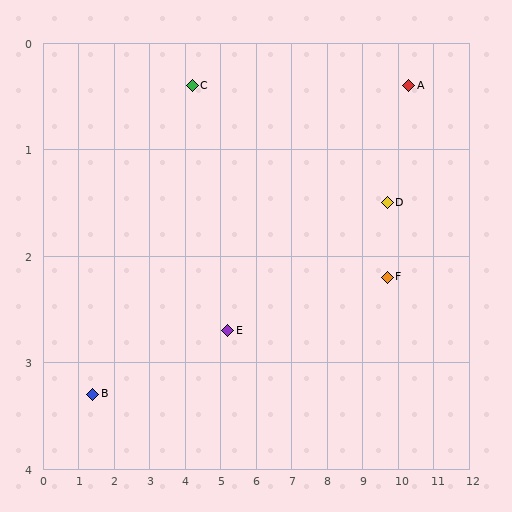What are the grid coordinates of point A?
Point A is at approximately (10.3, 0.4).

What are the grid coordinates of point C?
Point C is at approximately (4.2, 0.4).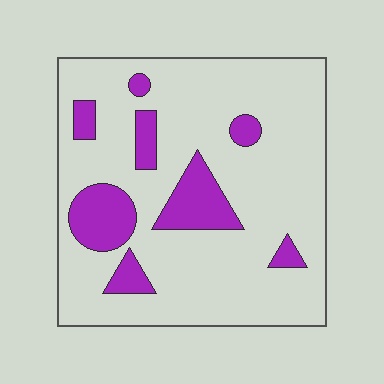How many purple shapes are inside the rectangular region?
8.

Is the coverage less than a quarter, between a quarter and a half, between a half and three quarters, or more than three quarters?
Less than a quarter.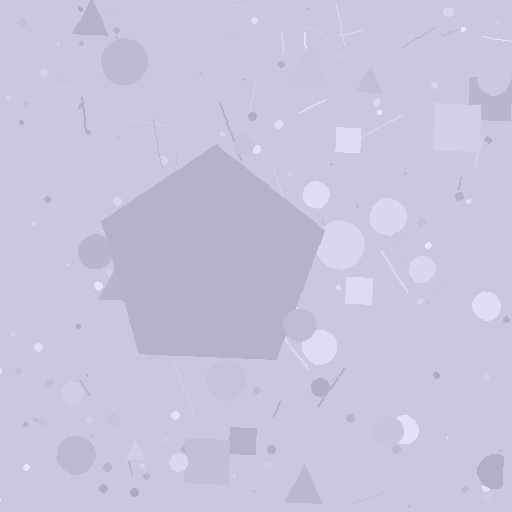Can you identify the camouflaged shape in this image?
The camouflaged shape is a pentagon.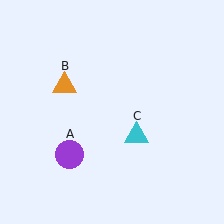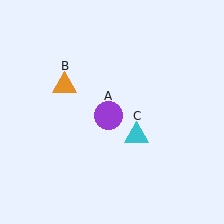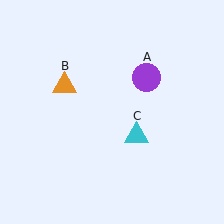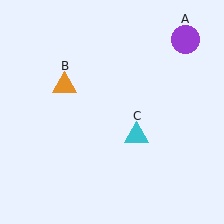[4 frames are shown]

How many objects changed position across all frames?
1 object changed position: purple circle (object A).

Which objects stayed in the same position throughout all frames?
Orange triangle (object B) and cyan triangle (object C) remained stationary.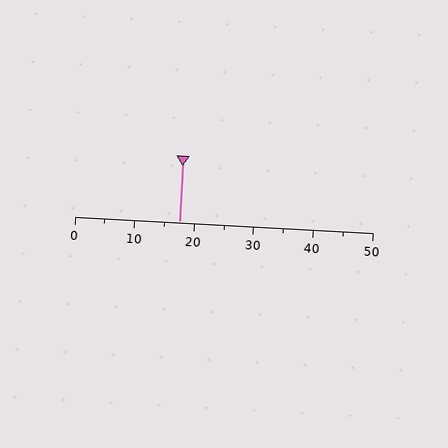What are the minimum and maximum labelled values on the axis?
The axis runs from 0 to 50.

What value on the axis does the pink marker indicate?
The marker indicates approximately 17.5.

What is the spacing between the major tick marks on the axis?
The major ticks are spaced 10 apart.